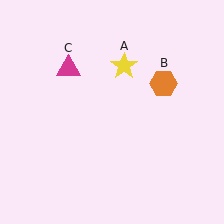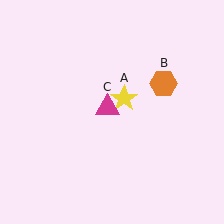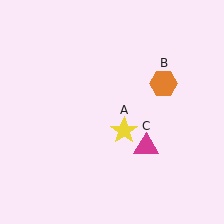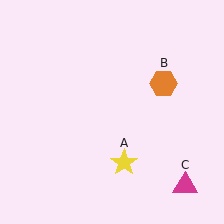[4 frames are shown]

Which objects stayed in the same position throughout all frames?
Orange hexagon (object B) remained stationary.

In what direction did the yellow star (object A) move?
The yellow star (object A) moved down.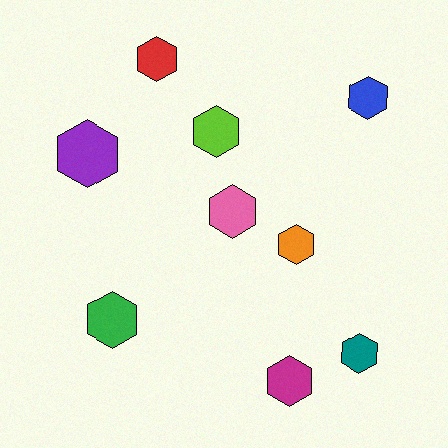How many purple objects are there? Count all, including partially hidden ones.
There is 1 purple object.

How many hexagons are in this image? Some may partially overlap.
There are 9 hexagons.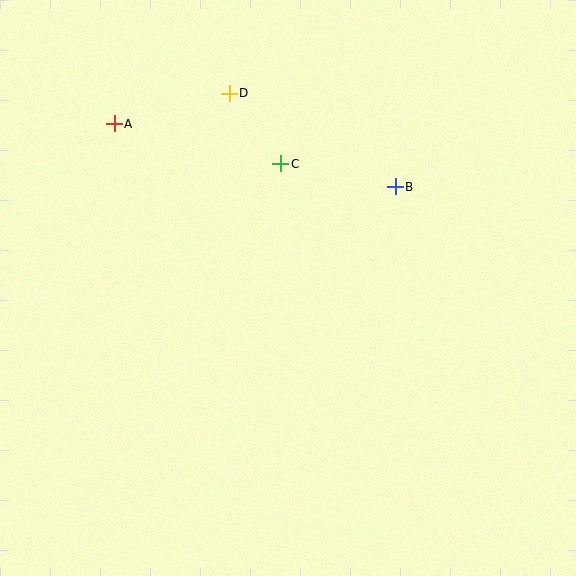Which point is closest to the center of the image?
Point C at (281, 164) is closest to the center.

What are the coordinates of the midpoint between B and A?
The midpoint between B and A is at (255, 155).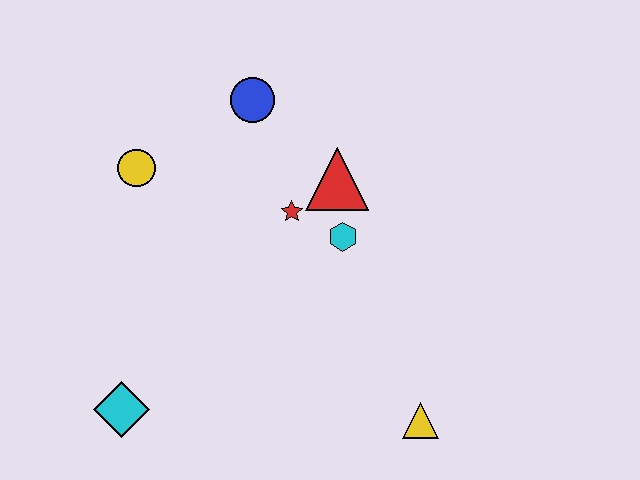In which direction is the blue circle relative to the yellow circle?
The blue circle is to the right of the yellow circle.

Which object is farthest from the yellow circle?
The yellow triangle is farthest from the yellow circle.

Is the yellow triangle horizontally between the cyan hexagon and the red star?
No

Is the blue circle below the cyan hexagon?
No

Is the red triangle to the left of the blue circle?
No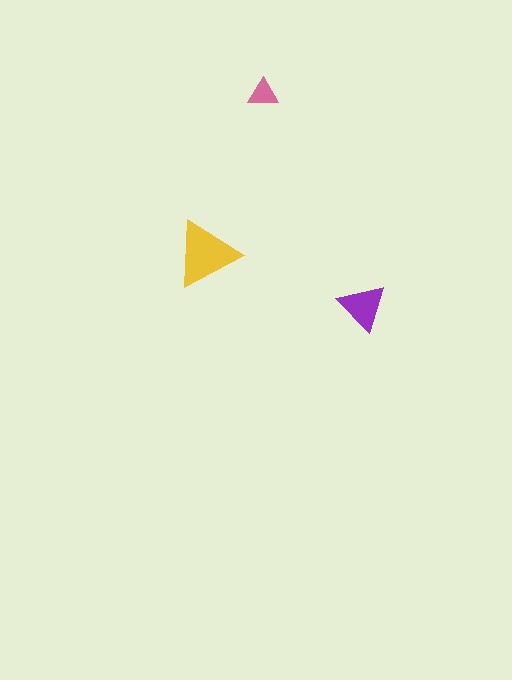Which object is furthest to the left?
The yellow triangle is leftmost.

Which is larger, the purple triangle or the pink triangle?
The purple one.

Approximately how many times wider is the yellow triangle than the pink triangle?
About 2 times wider.